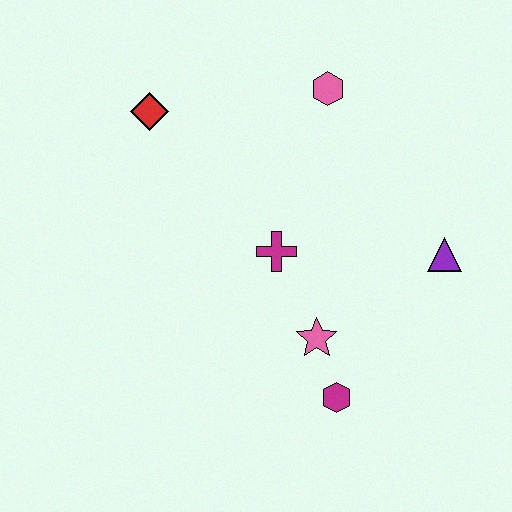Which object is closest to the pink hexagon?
The magenta cross is closest to the pink hexagon.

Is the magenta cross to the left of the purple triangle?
Yes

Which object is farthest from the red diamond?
The magenta hexagon is farthest from the red diamond.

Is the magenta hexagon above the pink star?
No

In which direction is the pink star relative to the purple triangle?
The pink star is to the left of the purple triangle.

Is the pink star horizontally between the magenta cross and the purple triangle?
Yes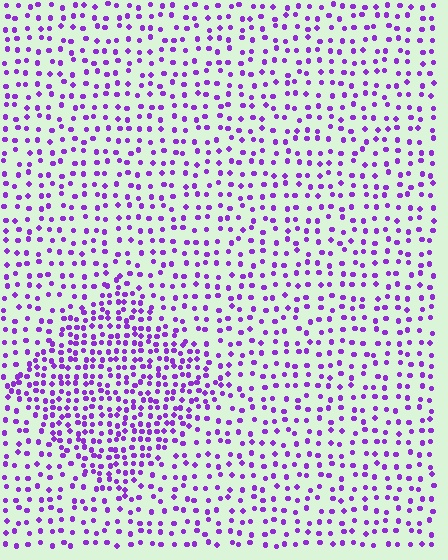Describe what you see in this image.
The image contains small purple elements arranged at two different densities. A diamond-shaped region is visible where the elements are more densely packed than the surrounding area.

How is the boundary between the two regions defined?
The boundary is defined by a change in element density (approximately 1.9x ratio). All elements are the same color, size, and shape.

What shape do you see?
I see a diamond.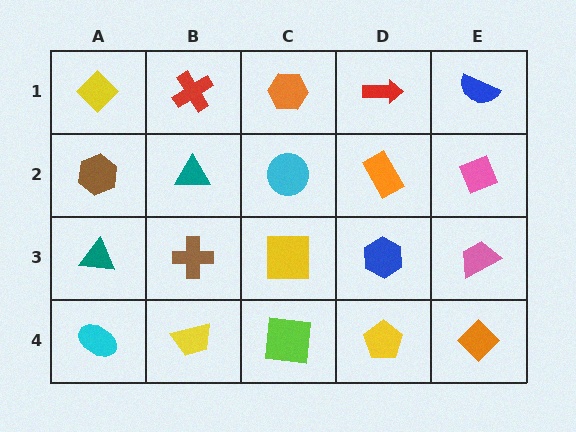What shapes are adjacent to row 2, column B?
A red cross (row 1, column B), a brown cross (row 3, column B), a brown hexagon (row 2, column A), a cyan circle (row 2, column C).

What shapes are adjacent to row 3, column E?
A pink diamond (row 2, column E), an orange diamond (row 4, column E), a blue hexagon (row 3, column D).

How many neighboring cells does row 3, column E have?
3.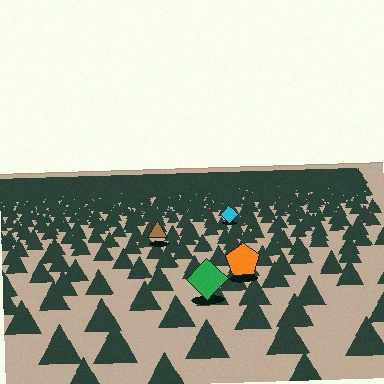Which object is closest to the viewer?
The green diamond is closest. The texture marks near it are larger and more spread out.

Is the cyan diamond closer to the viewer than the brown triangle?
No. The brown triangle is closer — you can tell from the texture gradient: the ground texture is coarser near it.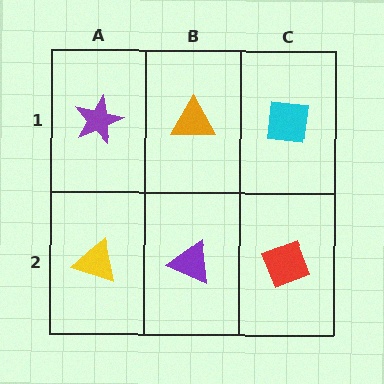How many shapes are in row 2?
3 shapes.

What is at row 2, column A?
A yellow triangle.